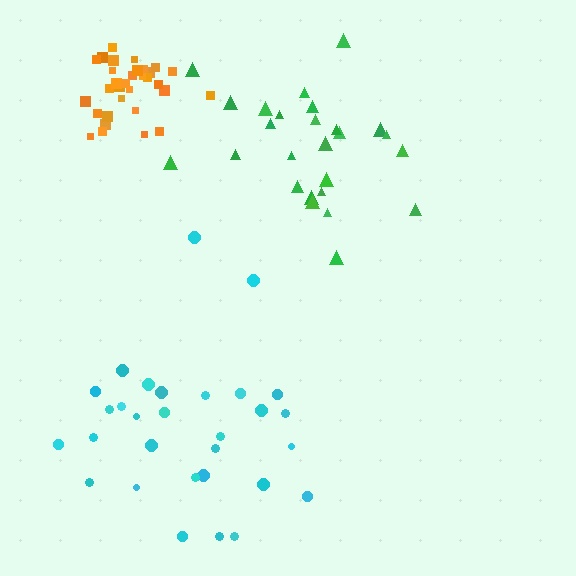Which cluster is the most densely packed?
Orange.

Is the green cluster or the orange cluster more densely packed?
Orange.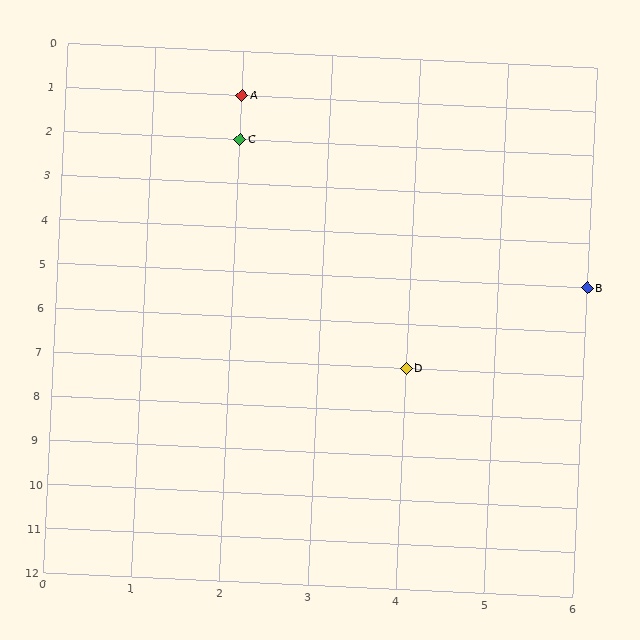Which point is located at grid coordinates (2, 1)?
Point A is at (2, 1).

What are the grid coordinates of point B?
Point B is at grid coordinates (6, 5).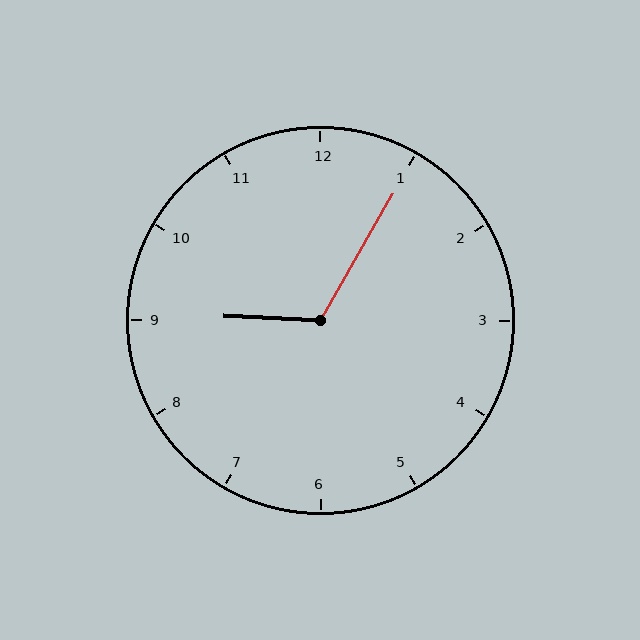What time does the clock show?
9:05.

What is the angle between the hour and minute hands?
Approximately 118 degrees.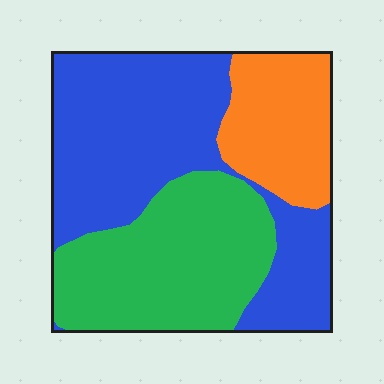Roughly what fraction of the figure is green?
Green covers about 35% of the figure.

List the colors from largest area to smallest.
From largest to smallest: blue, green, orange.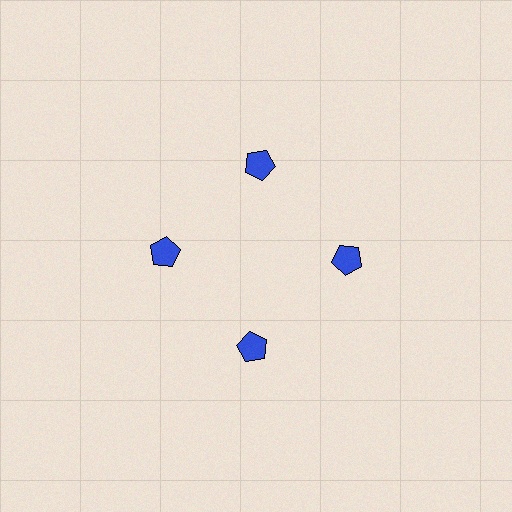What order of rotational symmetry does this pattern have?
This pattern has 4-fold rotational symmetry.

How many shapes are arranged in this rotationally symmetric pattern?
There are 4 shapes, arranged in 4 groups of 1.